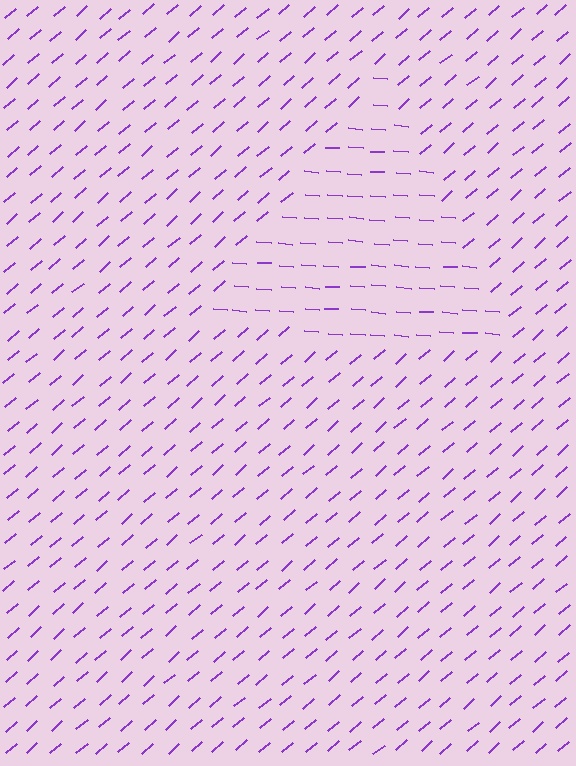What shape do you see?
I see a triangle.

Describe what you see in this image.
The image is filled with small purple line segments. A triangle region in the image has lines oriented differently from the surrounding lines, creating a visible texture boundary.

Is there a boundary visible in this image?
Yes, there is a texture boundary formed by a change in line orientation.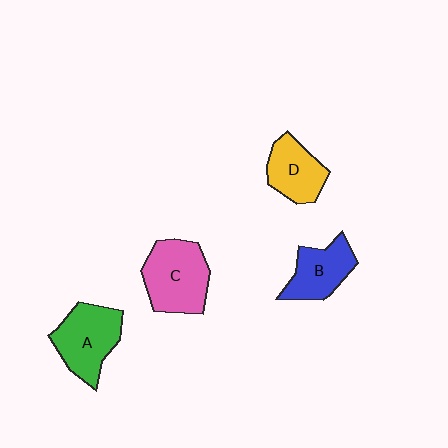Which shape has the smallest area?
Shape D (yellow).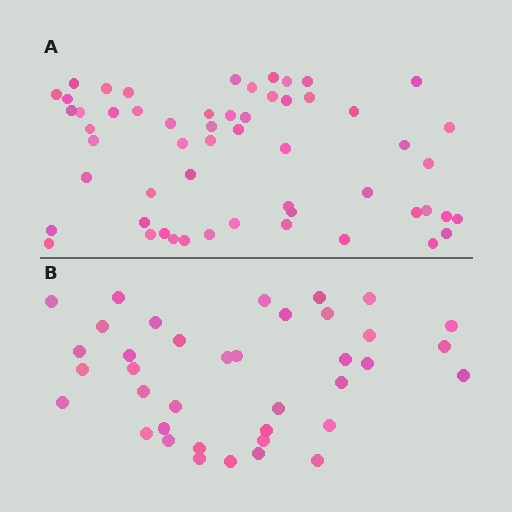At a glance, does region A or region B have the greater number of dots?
Region A (the top region) has more dots.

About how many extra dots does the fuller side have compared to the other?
Region A has approximately 20 more dots than region B.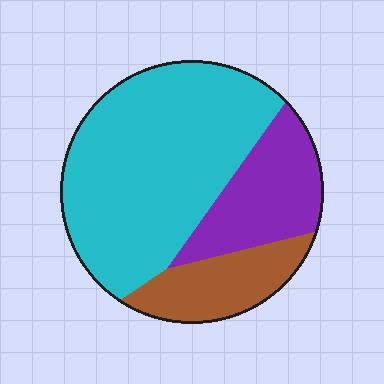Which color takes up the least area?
Brown, at roughly 15%.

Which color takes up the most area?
Cyan, at roughly 60%.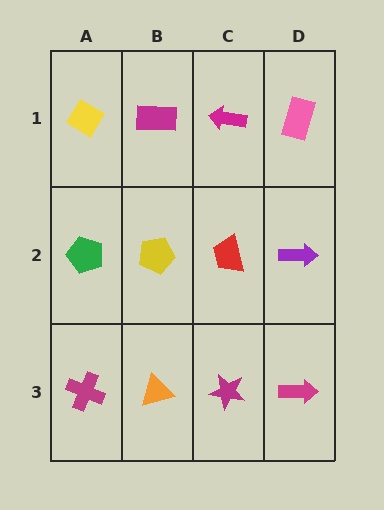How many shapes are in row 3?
4 shapes.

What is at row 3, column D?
A magenta arrow.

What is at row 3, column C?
A magenta star.